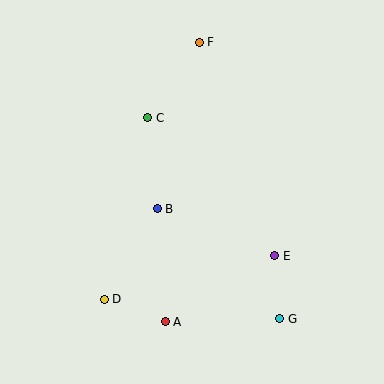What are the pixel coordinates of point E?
Point E is at (275, 256).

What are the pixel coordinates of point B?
Point B is at (157, 209).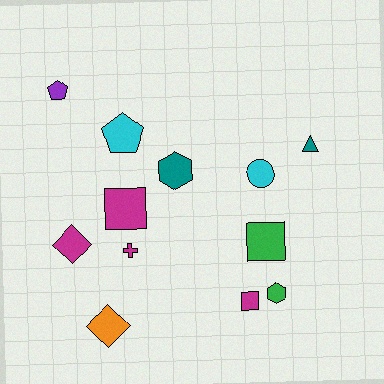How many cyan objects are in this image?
There are 2 cyan objects.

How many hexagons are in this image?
There are 2 hexagons.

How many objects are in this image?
There are 12 objects.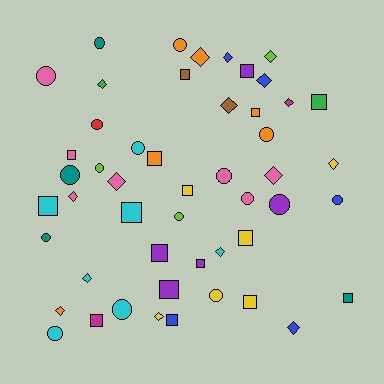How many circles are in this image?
There are 17 circles.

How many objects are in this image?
There are 50 objects.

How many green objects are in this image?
There are 2 green objects.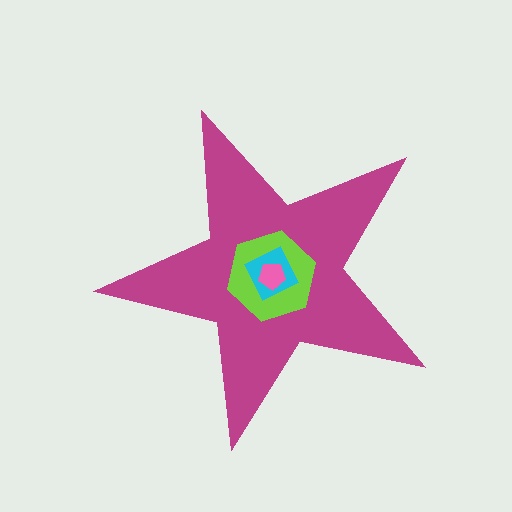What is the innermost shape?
The pink pentagon.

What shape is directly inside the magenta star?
The lime hexagon.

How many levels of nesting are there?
4.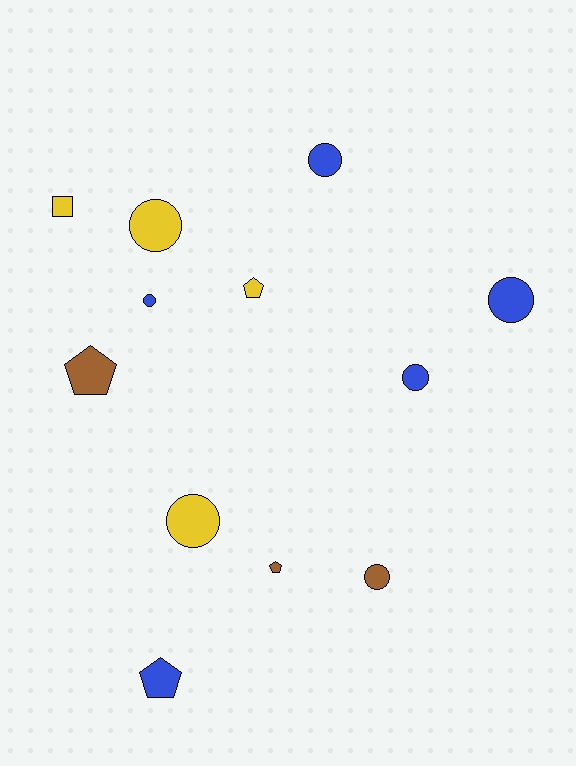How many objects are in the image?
There are 12 objects.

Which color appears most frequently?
Blue, with 5 objects.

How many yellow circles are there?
There are 2 yellow circles.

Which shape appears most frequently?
Circle, with 7 objects.